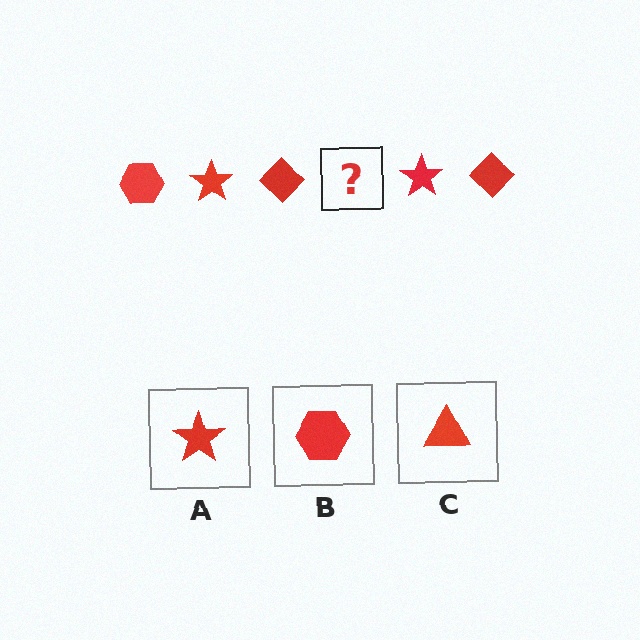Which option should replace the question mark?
Option B.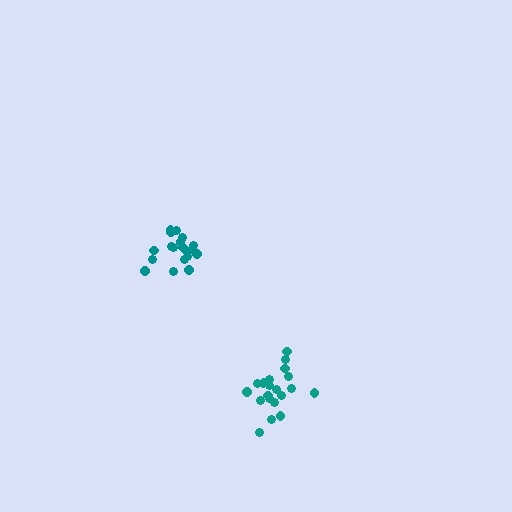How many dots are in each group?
Group 1: 20 dots, Group 2: 19 dots (39 total).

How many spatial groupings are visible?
There are 2 spatial groupings.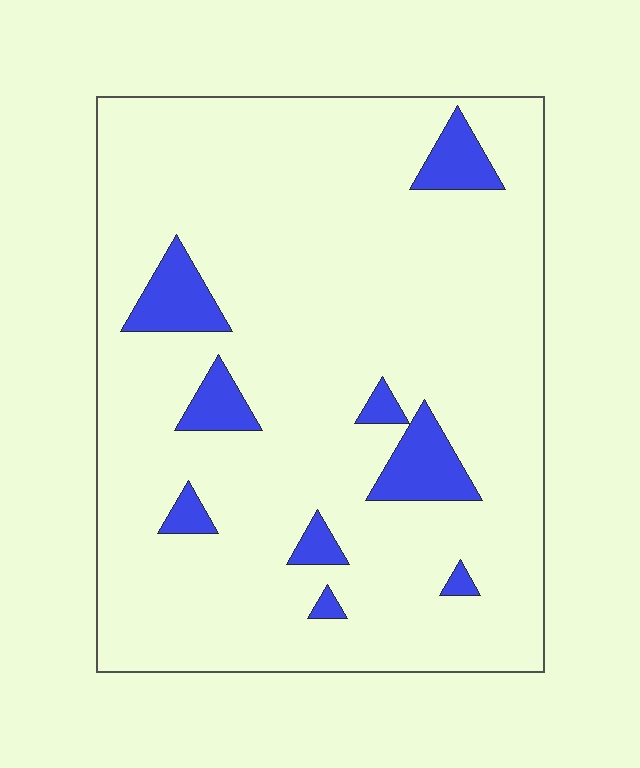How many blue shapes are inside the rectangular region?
9.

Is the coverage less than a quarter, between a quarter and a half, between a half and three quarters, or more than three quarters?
Less than a quarter.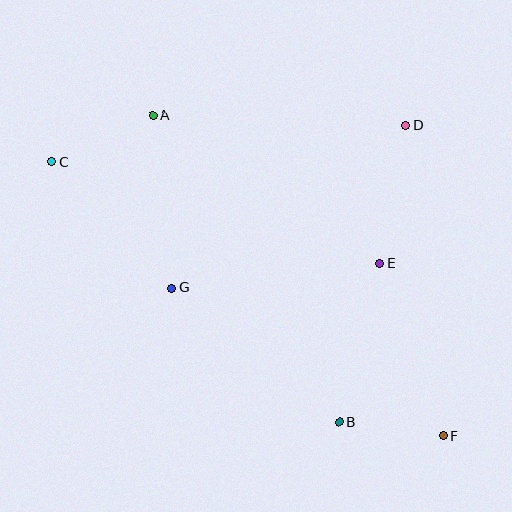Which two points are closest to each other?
Points B and F are closest to each other.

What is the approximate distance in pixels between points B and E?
The distance between B and E is approximately 164 pixels.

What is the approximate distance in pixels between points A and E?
The distance between A and E is approximately 271 pixels.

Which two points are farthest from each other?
Points C and F are farthest from each other.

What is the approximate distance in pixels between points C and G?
The distance between C and G is approximately 174 pixels.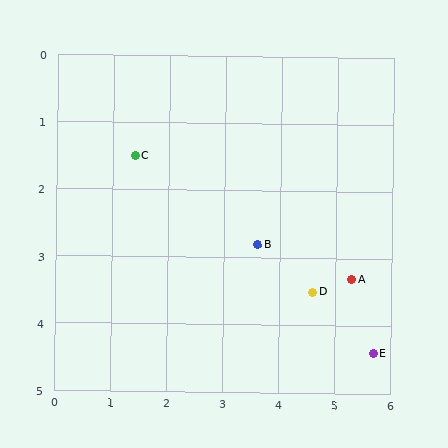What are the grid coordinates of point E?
Point E is at approximately (5.7, 4.4).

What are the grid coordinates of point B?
Point B is at approximately (3.6, 2.8).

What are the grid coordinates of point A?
Point A is at approximately (5.3, 3.3).